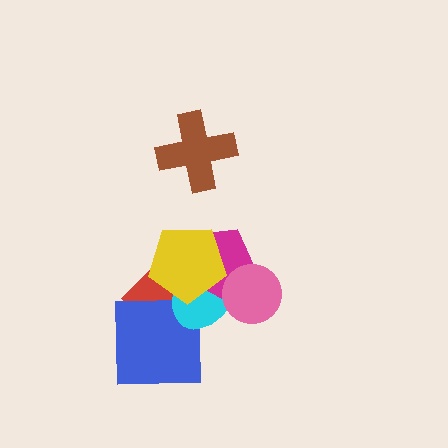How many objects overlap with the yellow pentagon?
3 objects overlap with the yellow pentagon.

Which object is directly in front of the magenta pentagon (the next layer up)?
The pink circle is directly in front of the magenta pentagon.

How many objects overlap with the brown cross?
0 objects overlap with the brown cross.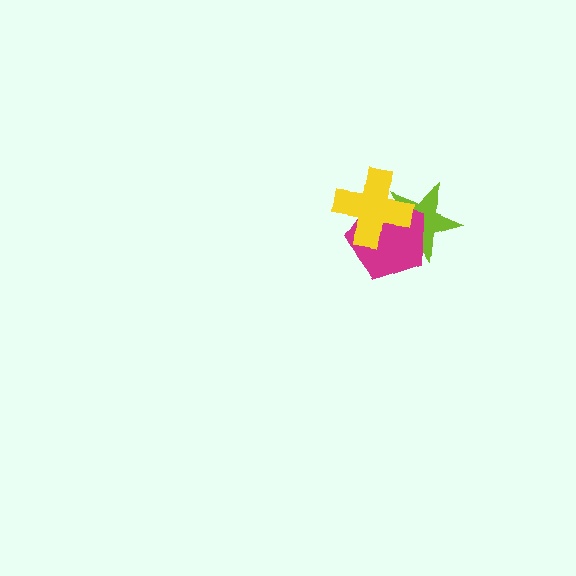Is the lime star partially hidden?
Yes, it is partially covered by another shape.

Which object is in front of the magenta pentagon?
The yellow cross is in front of the magenta pentagon.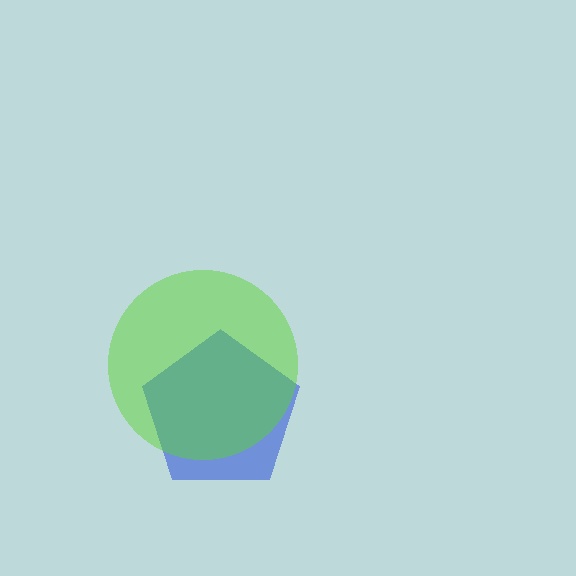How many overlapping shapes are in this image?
There are 2 overlapping shapes in the image.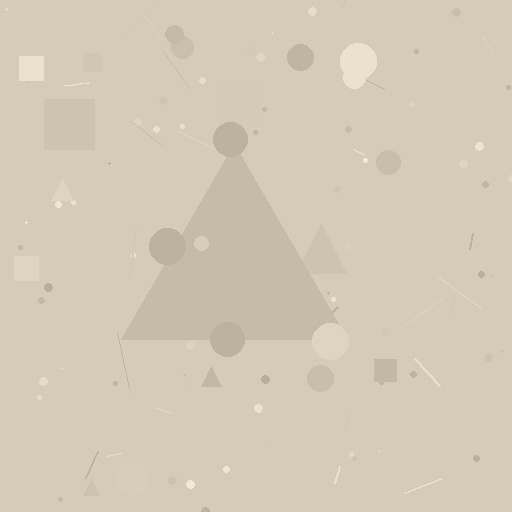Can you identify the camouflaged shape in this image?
The camouflaged shape is a triangle.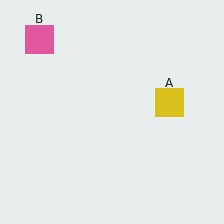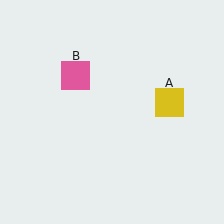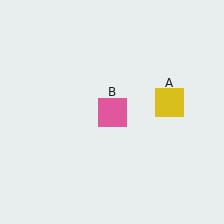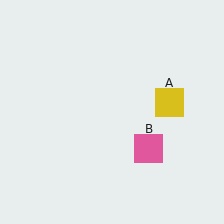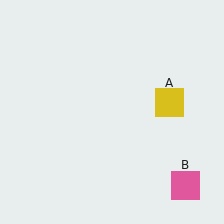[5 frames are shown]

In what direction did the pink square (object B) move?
The pink square (object B) moved down and to the right.